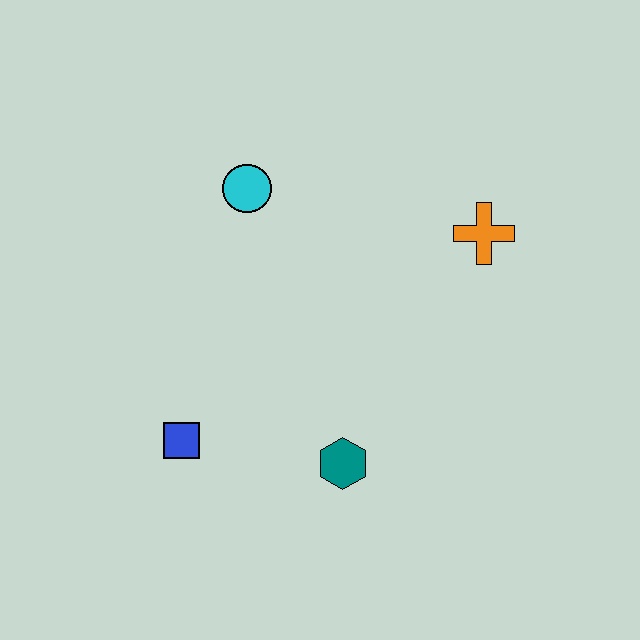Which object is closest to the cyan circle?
The orange cross is closest to the cyan circle.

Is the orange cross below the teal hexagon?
No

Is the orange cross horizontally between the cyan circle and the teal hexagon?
No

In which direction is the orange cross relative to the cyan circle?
The orange cross is to the right of the cyan circle.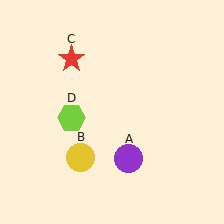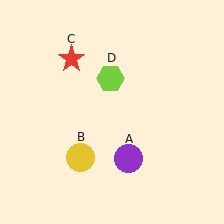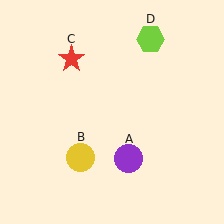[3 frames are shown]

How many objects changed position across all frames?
1 object changed position: lime hexagon (object D).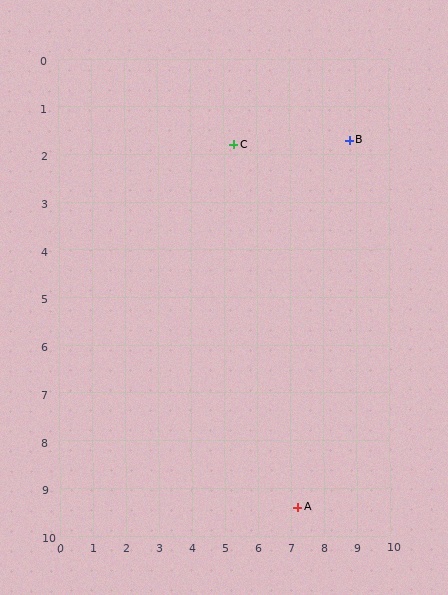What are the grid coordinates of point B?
Point B is at approximately (8.8, 1.7).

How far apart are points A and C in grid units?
Points A and C are about 7.8 grid units apart.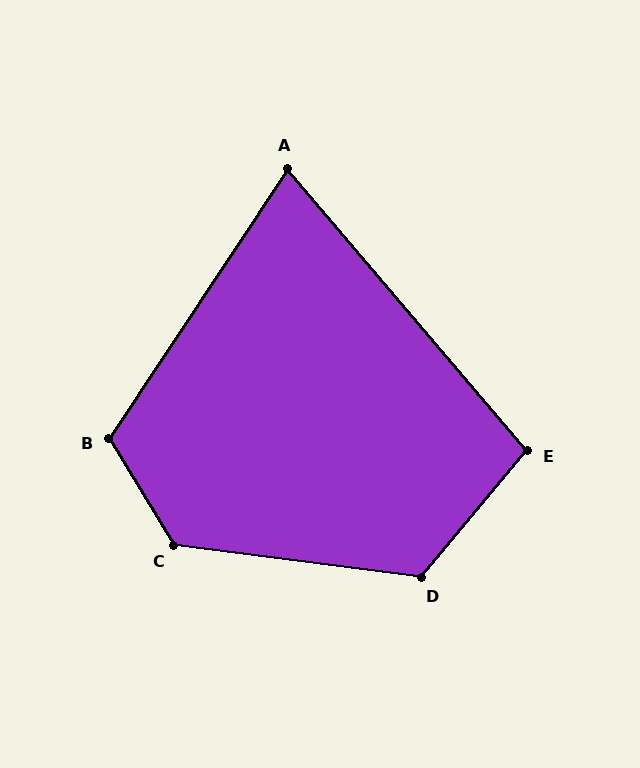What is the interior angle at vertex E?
Approximately 100 degrees (obtuse).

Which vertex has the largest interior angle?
C, at approximately 128 degrees.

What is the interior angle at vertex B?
Approximately 115 degrees (obtuse).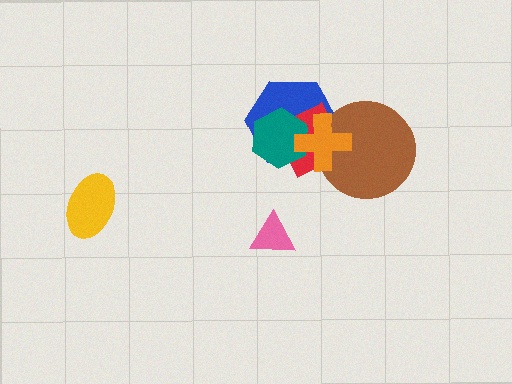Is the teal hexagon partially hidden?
Yes, it is partially covered by another shape.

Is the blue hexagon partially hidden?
Yes, it is partially covered by another shape.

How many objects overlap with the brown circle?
3 objects overlap with the brown circle.